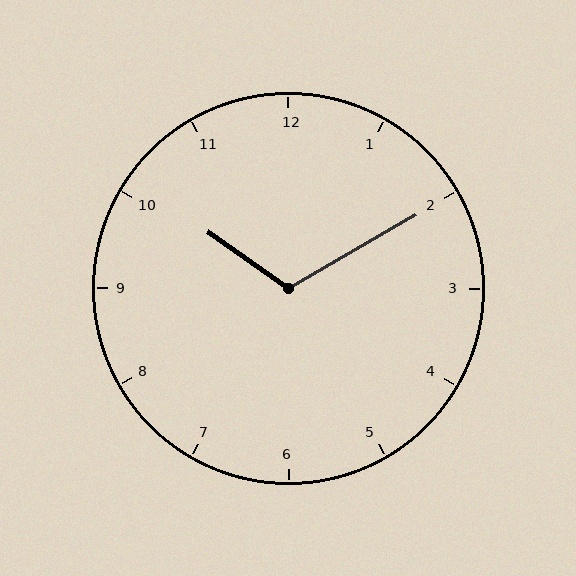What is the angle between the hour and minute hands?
Approximately 115 degrees.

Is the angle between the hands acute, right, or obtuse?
It is obtuse.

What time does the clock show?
10:10.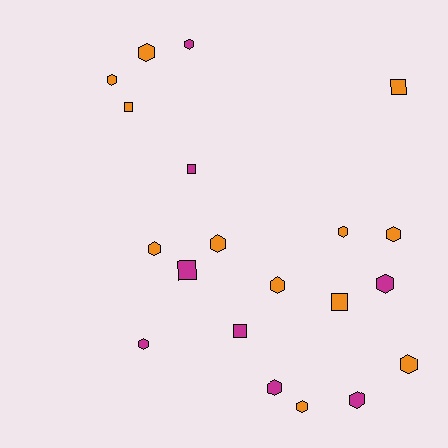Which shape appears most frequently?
Hexagon, with 14 objects.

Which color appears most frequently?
Orange, with 12 objects.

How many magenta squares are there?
There are 3 magenta squares.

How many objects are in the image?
There are 20 objects.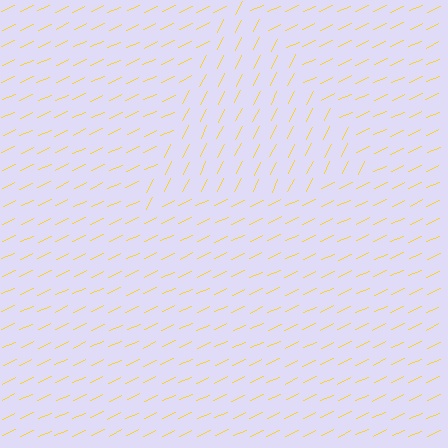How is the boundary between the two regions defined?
The boundary is defined purely by a change in line orientation (approximately 39 degrees difference). All lines are the same color and thickness.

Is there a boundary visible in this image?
Yes, there is a texture boundary formed by a change in line orientation.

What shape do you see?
I see a triangle.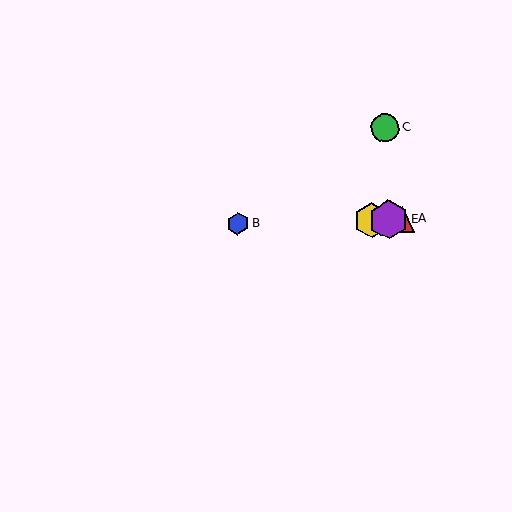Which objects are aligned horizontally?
Objects A, B, D, E are aligned horizontally.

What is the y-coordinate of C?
Object C is at y≈128.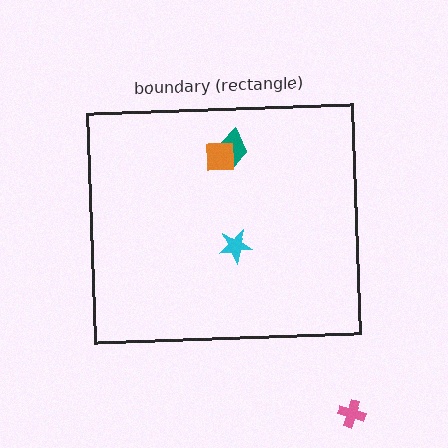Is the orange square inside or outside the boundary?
Inside.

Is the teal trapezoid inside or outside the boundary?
Inside.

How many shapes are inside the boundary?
3 inside, 1 outside.